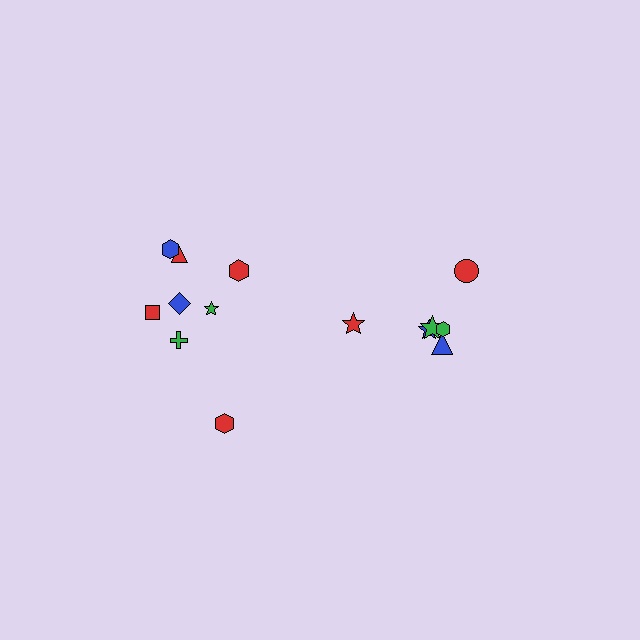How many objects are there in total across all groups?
There are 14 objects.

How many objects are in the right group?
There are 6 objects.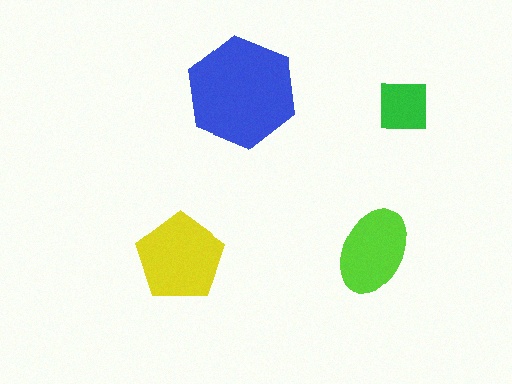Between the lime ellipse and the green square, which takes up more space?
The lime ellipse.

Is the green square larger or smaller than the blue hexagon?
Smaller.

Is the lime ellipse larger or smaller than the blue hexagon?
Smaller.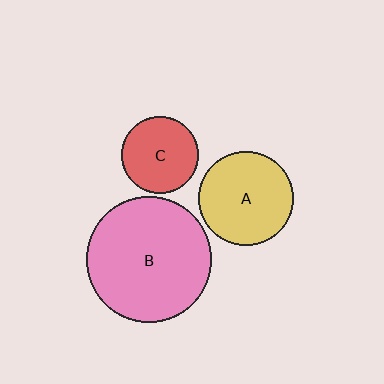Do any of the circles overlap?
No, none of the circles overlap.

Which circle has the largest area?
Circle B (pink).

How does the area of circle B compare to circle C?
Approximately 2.7 times.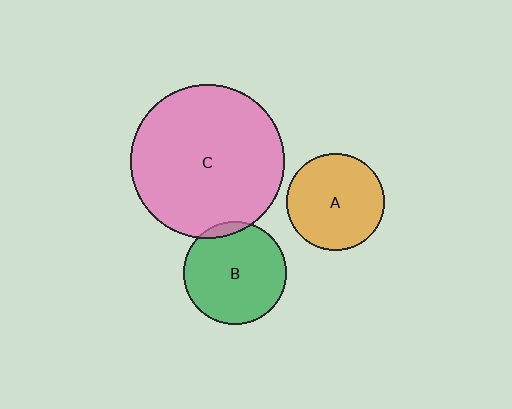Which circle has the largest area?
Circle C (pink).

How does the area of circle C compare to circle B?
Approximately 2.2 times.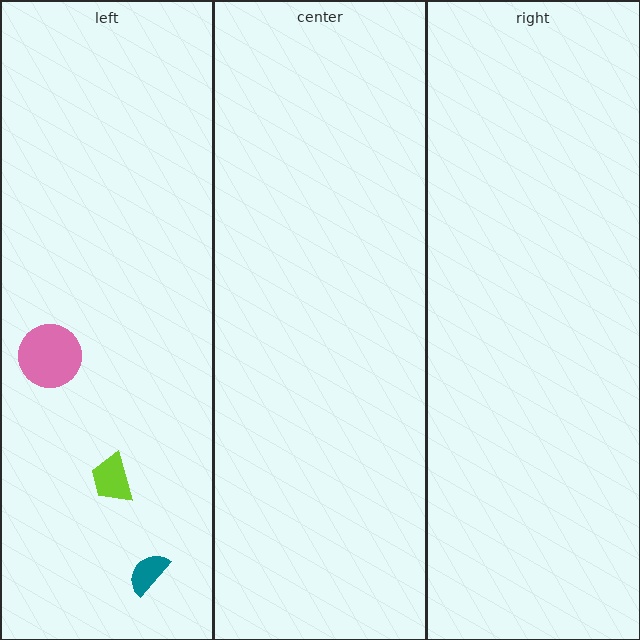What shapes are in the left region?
The teal semicircle, the lime trapezoid, the pink circle.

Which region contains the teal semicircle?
The left region.